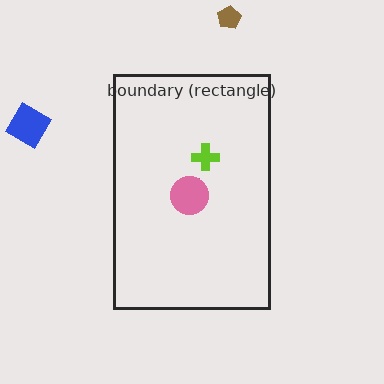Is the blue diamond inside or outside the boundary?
Outside.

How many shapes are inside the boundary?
3 inside, 2 outside.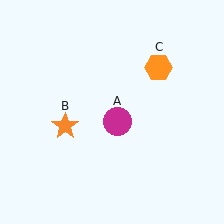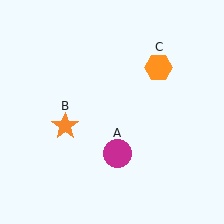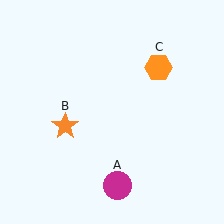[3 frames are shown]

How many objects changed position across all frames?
1 object changed position: magenta circle (object A).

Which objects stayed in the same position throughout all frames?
Orange star (object B) and orange hexagon (object C) remained stationary.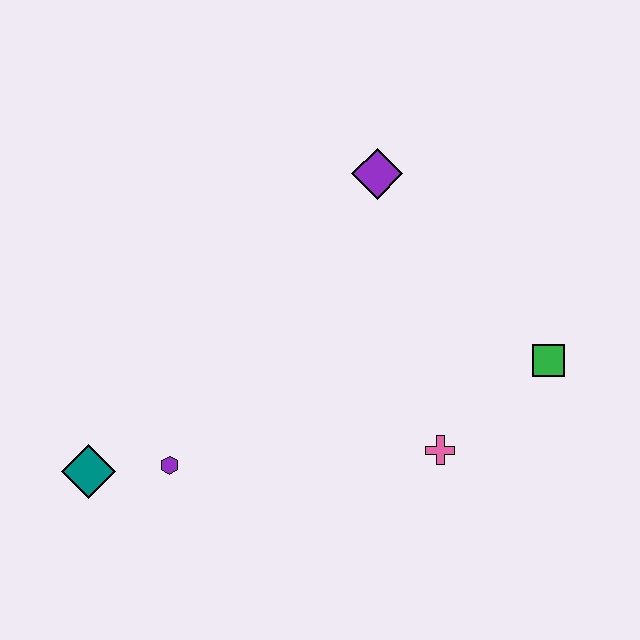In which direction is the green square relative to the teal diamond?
The green square is to the right of the teal diamond.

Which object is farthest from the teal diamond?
The green square is farthest from the teal diamond.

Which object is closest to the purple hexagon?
The teal diamond is closest to the purple hexagon.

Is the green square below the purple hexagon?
No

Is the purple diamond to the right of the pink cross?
No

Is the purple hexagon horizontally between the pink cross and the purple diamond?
No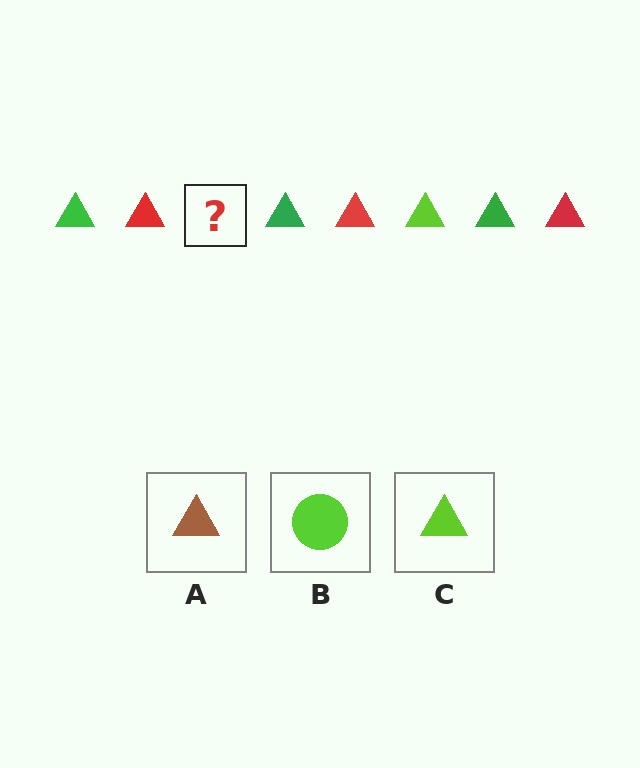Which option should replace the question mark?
Option C.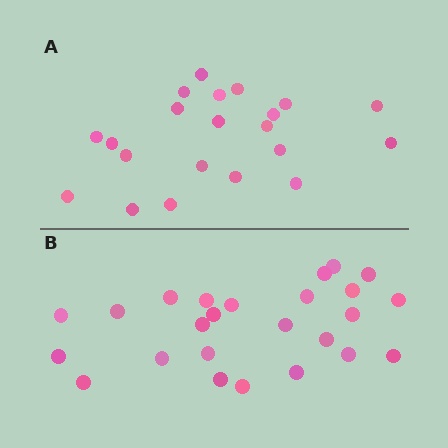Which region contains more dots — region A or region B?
Region B (the bottom region) has more dots.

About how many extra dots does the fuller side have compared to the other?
Region B has about 4 more dots than region A.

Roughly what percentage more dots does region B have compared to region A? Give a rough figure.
About 20% more.